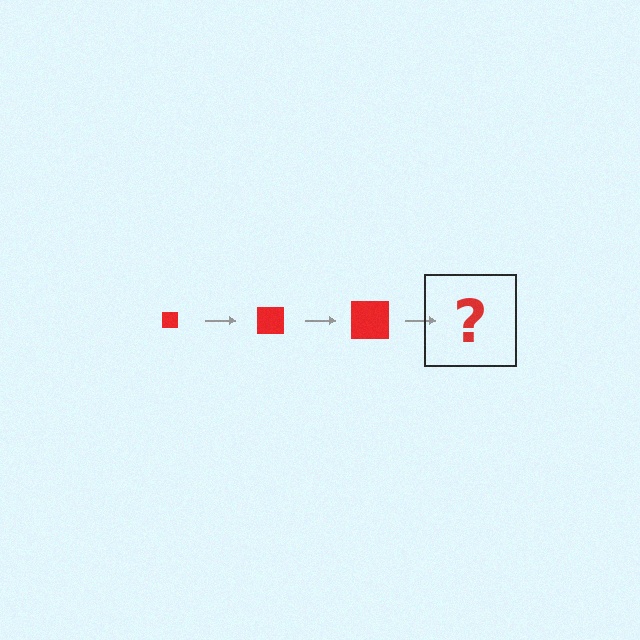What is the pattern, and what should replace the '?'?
The pattern is that the square gets progressively larger each step. The '?' should be a red square, larger than the previous one.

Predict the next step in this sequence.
The next step is a red square, larger than the previous one.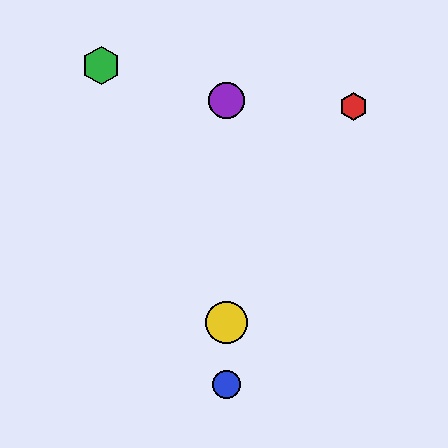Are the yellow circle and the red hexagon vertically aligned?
No, the yellow circle is at x≈227 and the red hexagon is at x≈354.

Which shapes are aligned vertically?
The blue circle, the yellow circle, the purple circle are aligned vertically.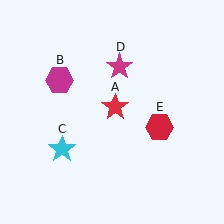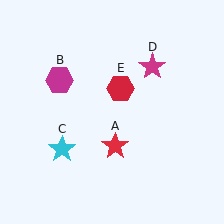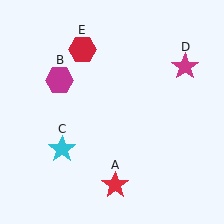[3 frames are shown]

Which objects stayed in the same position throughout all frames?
Magenta hexagon (object B) and cyan star (object C) remained stationary.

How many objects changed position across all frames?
3 objects changed position: red star (object A), magenta star (object D), red hexagon (object E).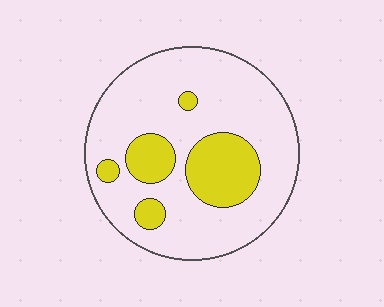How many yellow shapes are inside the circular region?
5.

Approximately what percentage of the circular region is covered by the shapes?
Approximately 20%.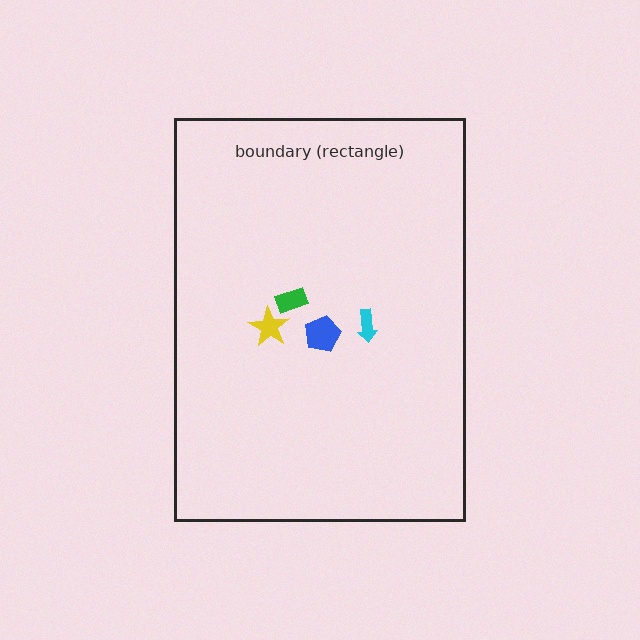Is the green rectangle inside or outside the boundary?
Inside.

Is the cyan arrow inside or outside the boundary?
Inside.